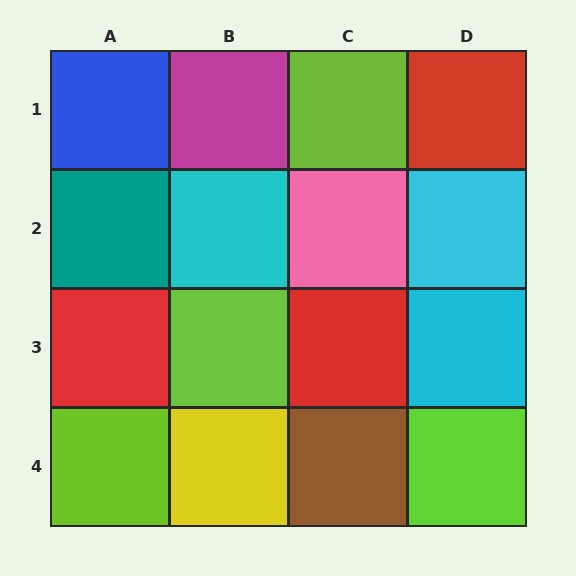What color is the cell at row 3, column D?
Cyan.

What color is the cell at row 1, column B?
Magenta.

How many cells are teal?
1 cell is teal.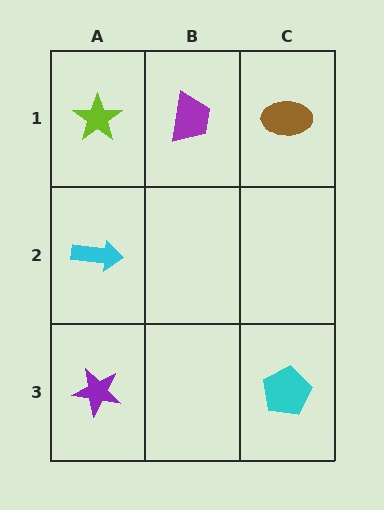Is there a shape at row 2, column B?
No, that cell is empty.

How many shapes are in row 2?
1 shape.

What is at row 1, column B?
A purple trapezoid.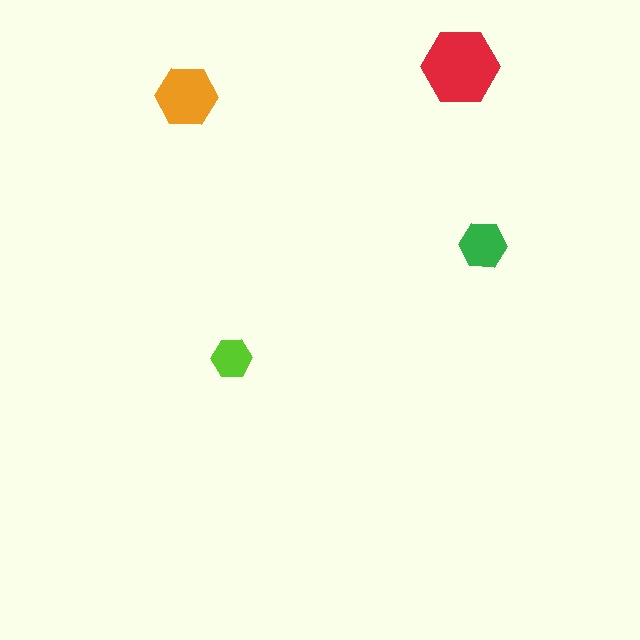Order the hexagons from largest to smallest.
the red one, the orange one, the green one, the lime one.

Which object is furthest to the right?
The green hexagon is rightmost.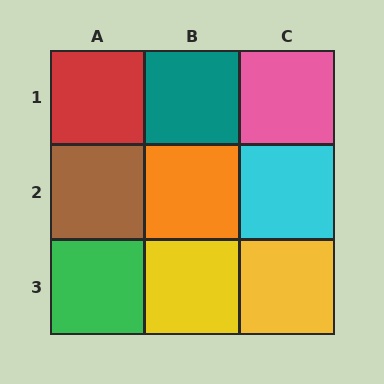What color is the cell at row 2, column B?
Orange.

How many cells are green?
1 cell is green.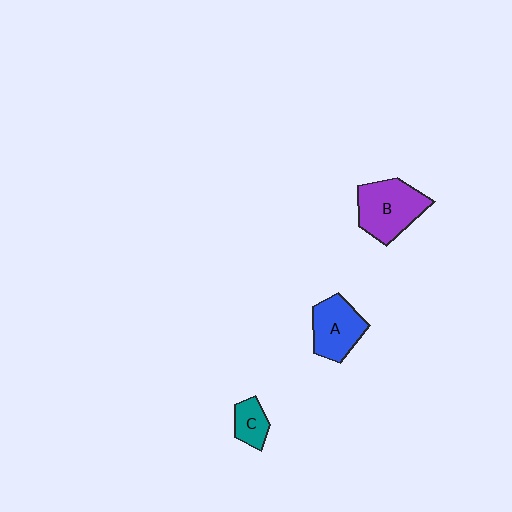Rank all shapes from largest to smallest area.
From largest to smallest: B (purple), A (blue), C (teal).